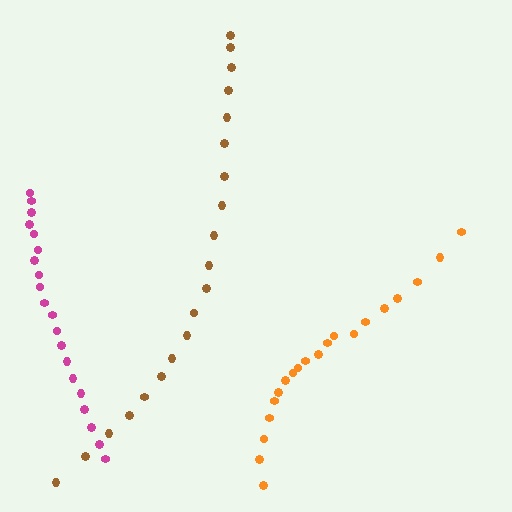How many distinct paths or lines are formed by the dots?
There are 3 distinct paths.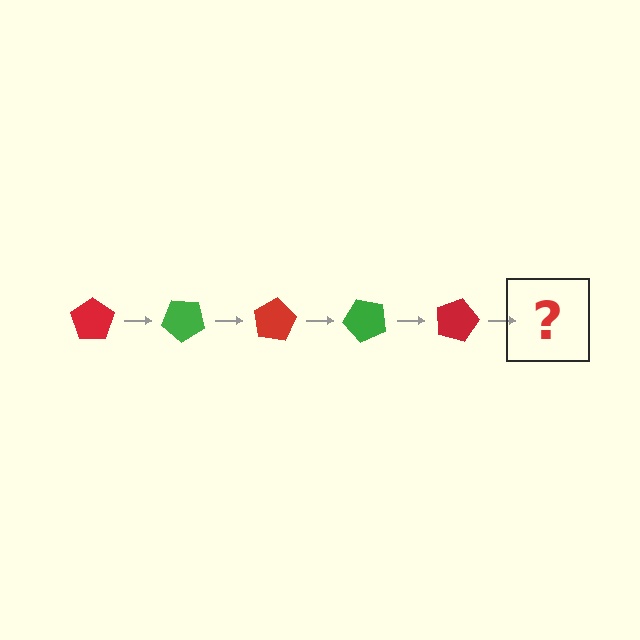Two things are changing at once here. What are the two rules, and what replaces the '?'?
The two rules are that it rotates 40 degrees each step and the color cycles through red and green. The '?' should be a green pentagon, rotated 200 degrees from the start.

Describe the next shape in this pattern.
It should be a green pentagon, rotated 200 degrees from the start.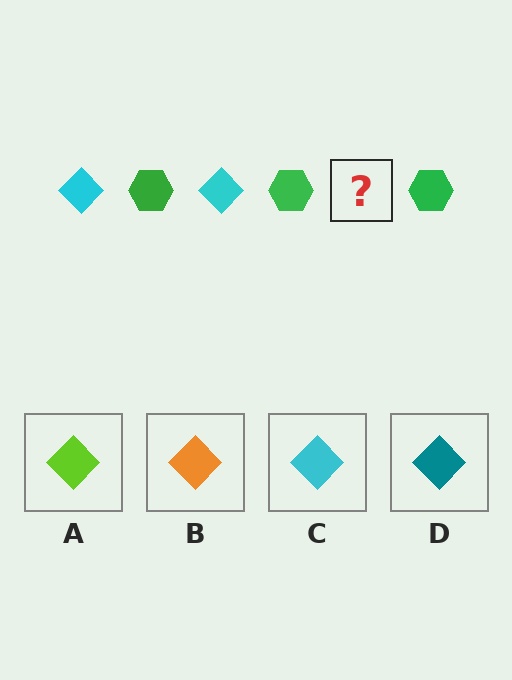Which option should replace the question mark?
Option C.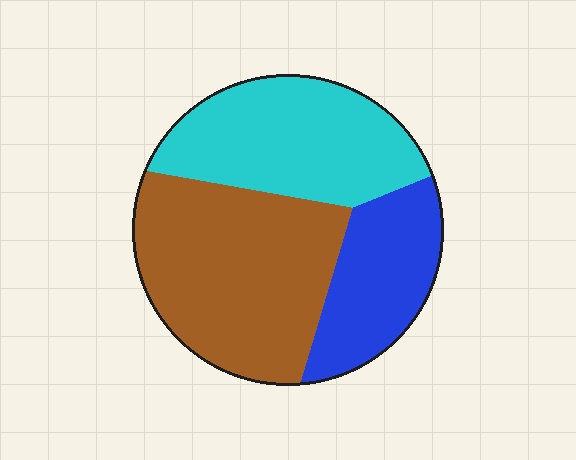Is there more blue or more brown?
Brown.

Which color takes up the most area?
Brown, at roughly 45%.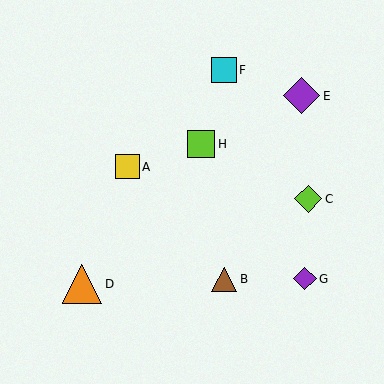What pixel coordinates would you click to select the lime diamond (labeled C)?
Click at (308, 199) to select the lime diamond C.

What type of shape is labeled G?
Shape G is a purple diamond.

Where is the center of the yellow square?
The center of the yellow square is at (127, 167).